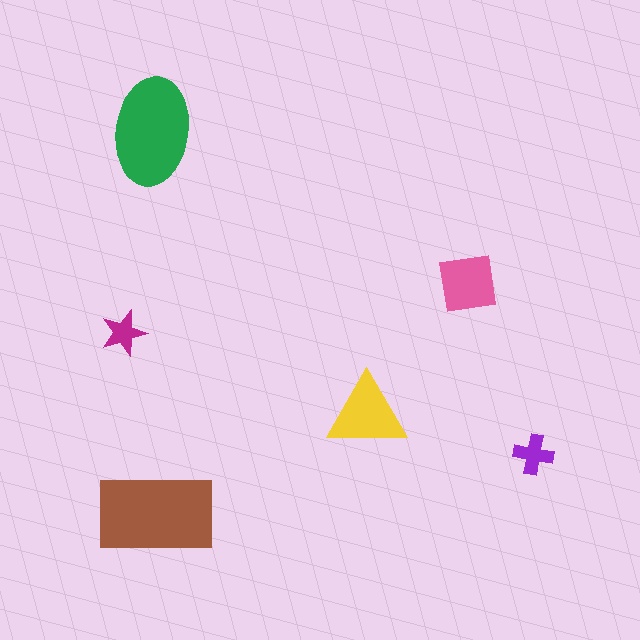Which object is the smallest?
The magenta star.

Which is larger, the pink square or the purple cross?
The pink square.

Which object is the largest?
The brown rectangle.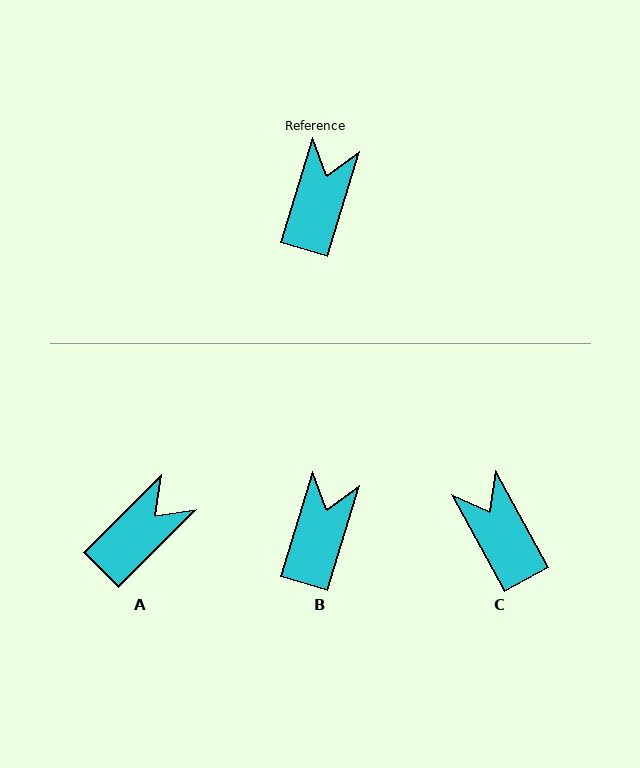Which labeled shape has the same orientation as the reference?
B.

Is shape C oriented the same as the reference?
No, it is off by about 46 degrees.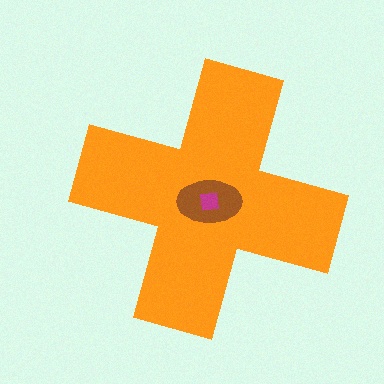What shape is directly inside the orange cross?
The brown ellipse.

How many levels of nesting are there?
3.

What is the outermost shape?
The orange cross.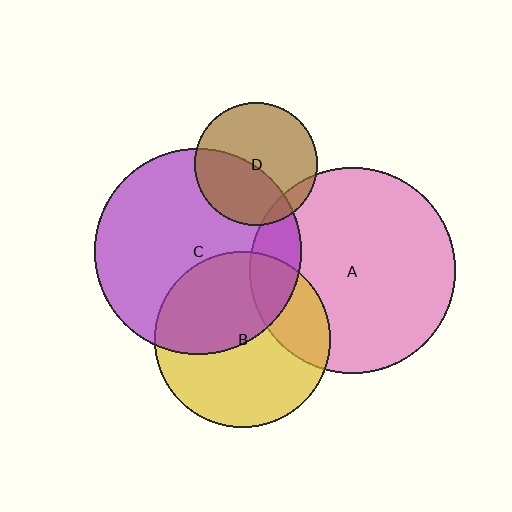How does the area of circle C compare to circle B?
Approximately 1.4 times.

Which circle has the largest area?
Circle C (purple).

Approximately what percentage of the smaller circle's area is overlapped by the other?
Approximately 15%.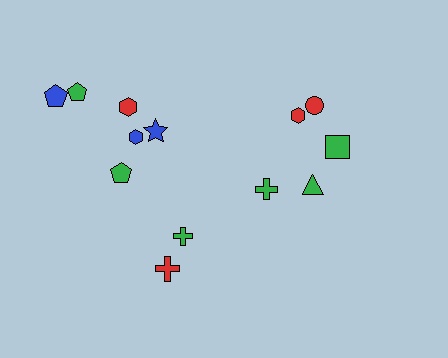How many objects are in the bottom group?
There are 3 objects.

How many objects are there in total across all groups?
There are 13 objects.